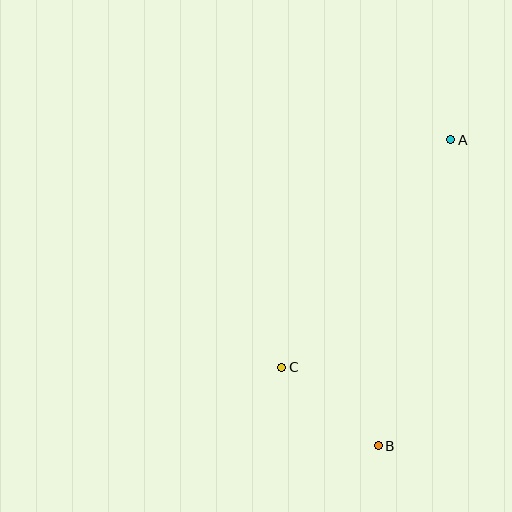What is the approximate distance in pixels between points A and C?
The distance between A and C is approximately 283 pixels.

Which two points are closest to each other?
Points B and C are closest to each other.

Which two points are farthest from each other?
Points A and B are farthest from each other.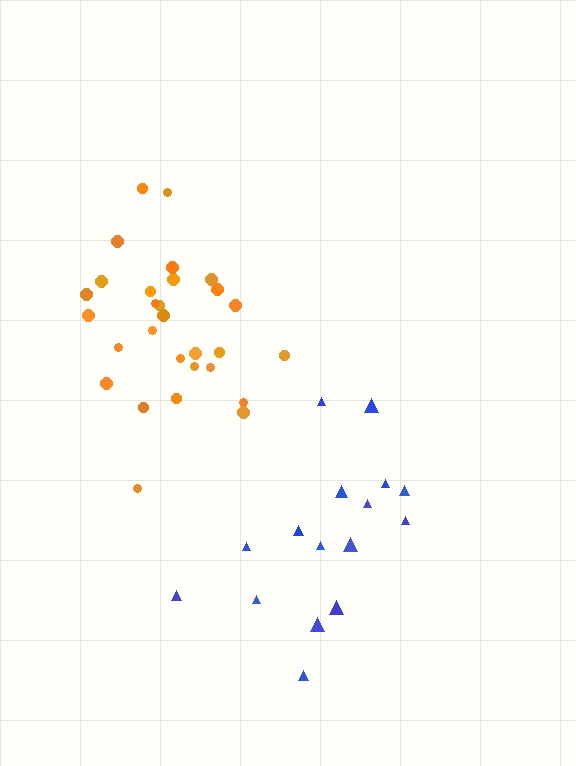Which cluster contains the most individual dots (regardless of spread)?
Orange (29).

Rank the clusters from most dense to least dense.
orange, blue.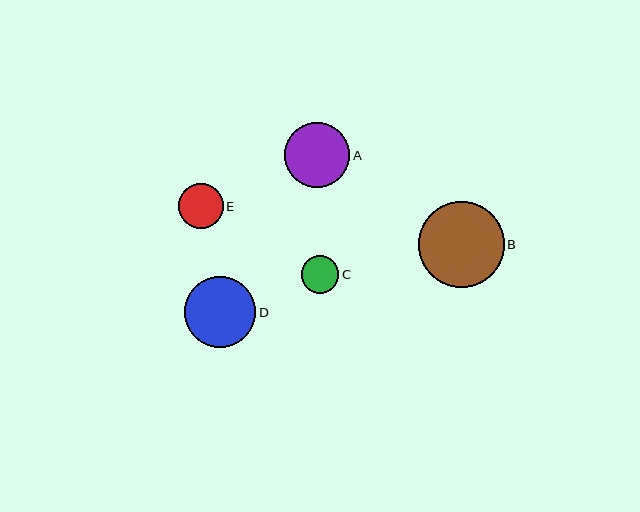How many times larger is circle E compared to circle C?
Circle E is approximately 1.2 times the size of circle C.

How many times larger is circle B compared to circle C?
Circle B is approximately 2.3 times the size of circle C.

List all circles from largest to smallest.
From largest to smallest: B, D, A, E, C.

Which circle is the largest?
Circle B is the largest with a size of approximately 86 pixels.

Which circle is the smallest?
Circle C is the smallest with a size of approximately 37 pixels.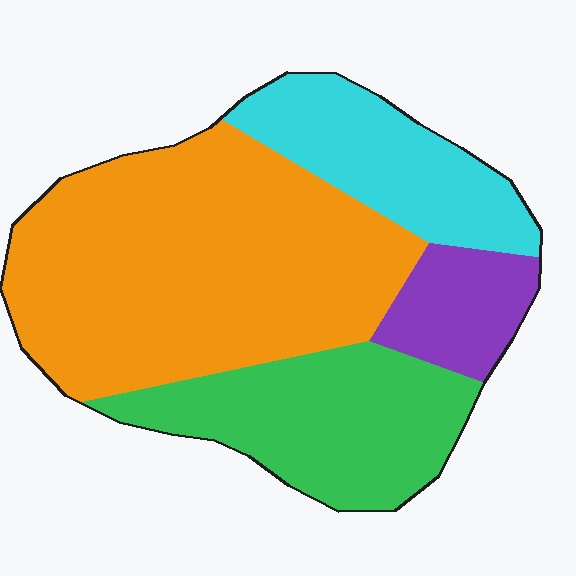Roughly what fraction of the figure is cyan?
Cyan covers around 15% of the figure.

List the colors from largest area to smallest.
From largest to smallest: orange, green, cyan, purple.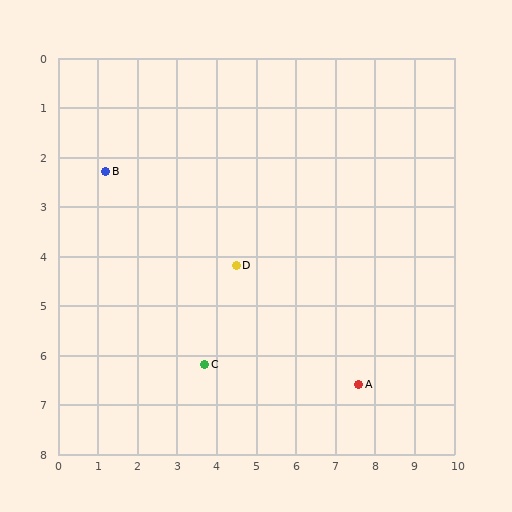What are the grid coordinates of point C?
Point C is at approximately (3.7, 6.2).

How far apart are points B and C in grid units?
Points B and C are about 4.6 grid units apart.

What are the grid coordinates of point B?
Point B is at approximately (1.2, 2.3).